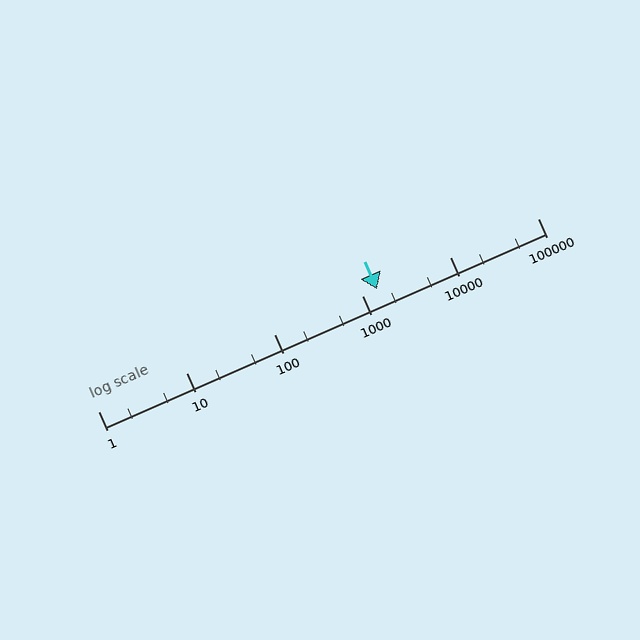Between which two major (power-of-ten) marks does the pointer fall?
The pointer is between 1000 and 10000.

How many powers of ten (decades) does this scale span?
The scale spans 5 decades, from 1 to 100000.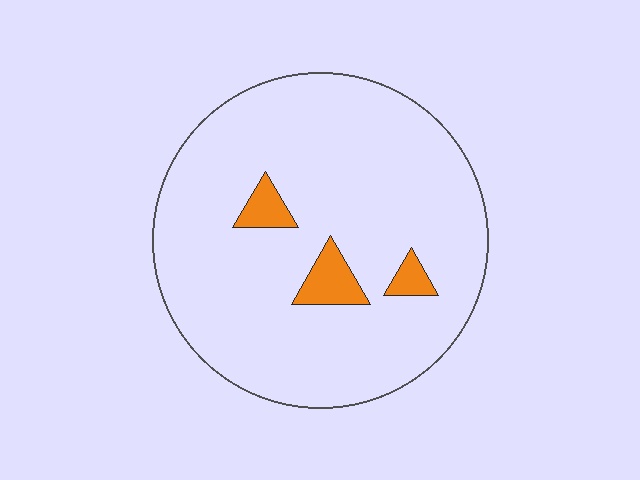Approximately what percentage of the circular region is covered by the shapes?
Approximately 5%.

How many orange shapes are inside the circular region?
3.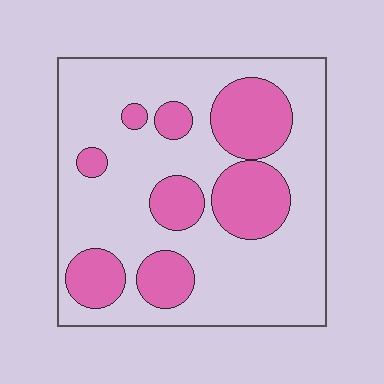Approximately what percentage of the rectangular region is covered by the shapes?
Approximately 30%.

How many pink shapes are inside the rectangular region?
8.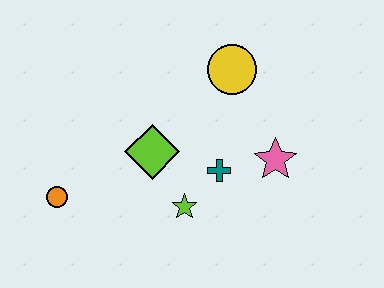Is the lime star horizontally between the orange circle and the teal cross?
Yes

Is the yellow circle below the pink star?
No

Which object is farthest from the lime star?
The yellow circle is farthest from the lime star.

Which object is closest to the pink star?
The teal cross is closest to the pink star.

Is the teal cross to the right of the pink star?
No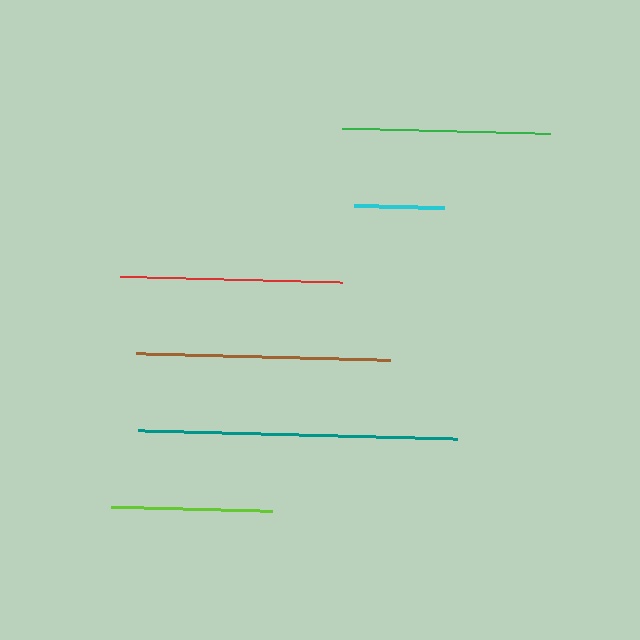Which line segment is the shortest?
The cyan line is the shortest at approximately 90 pixels.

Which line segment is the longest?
The teal line is the longest at approximately 319 pixels.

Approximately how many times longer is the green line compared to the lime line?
The green line is approximately 1.3 times the length of the lime line.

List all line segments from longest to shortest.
From longest to shortest: teal, brown, red, green, lime, cyan.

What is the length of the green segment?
The green segment is approximately 208 pixels long.